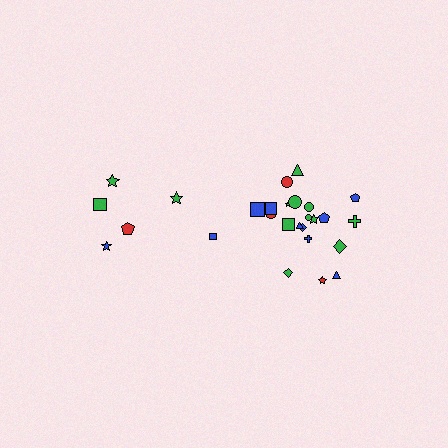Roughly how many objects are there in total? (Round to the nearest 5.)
Roughly 30 objects in total.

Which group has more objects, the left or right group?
The right group.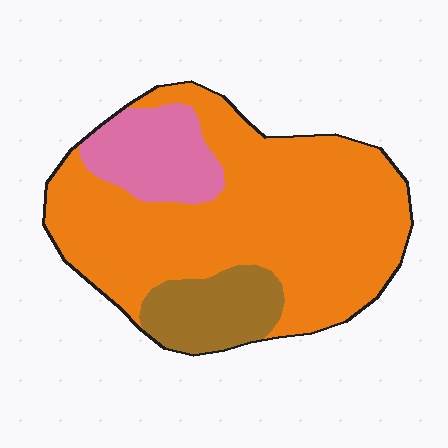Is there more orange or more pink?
Orange.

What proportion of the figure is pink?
Pink takes up about one sixth (1/6) of the figure.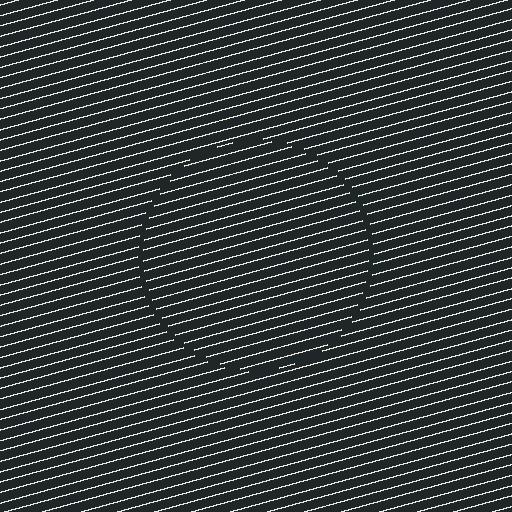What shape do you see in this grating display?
An illusory circle. The interior of the shape contains the same grating, shifted by half a period — the contour is defined by the phase discontinuity where line-ends from the inner and outer gratings abut.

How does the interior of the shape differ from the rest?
The interior of the shape contains the same grating, shifted by half a period — the contour is defined by the phase discontinuity where line-ends from the inner and outer gratings abut.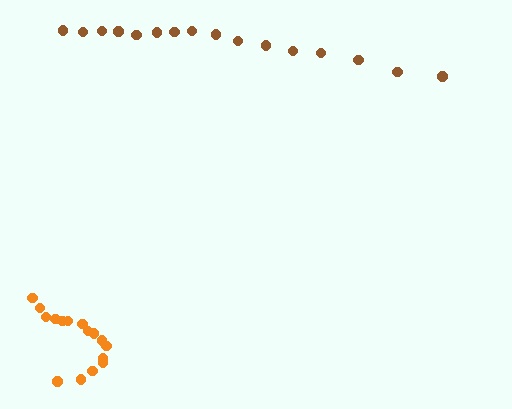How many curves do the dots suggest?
There are 2 distinct paths.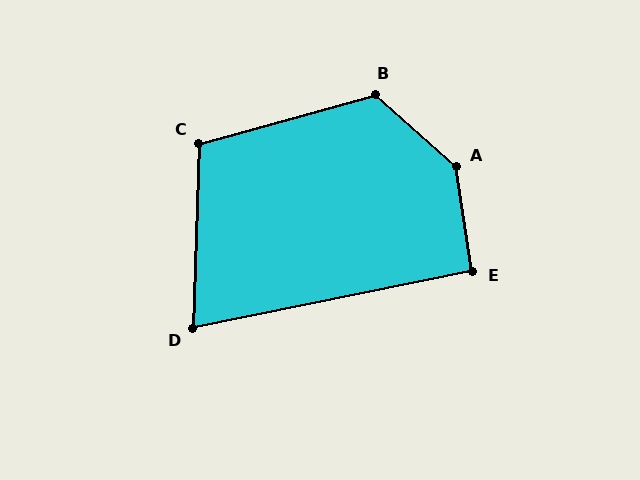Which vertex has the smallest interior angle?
D, at approximately 77 degrees.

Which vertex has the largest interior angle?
A, at approximately 140 degrees.